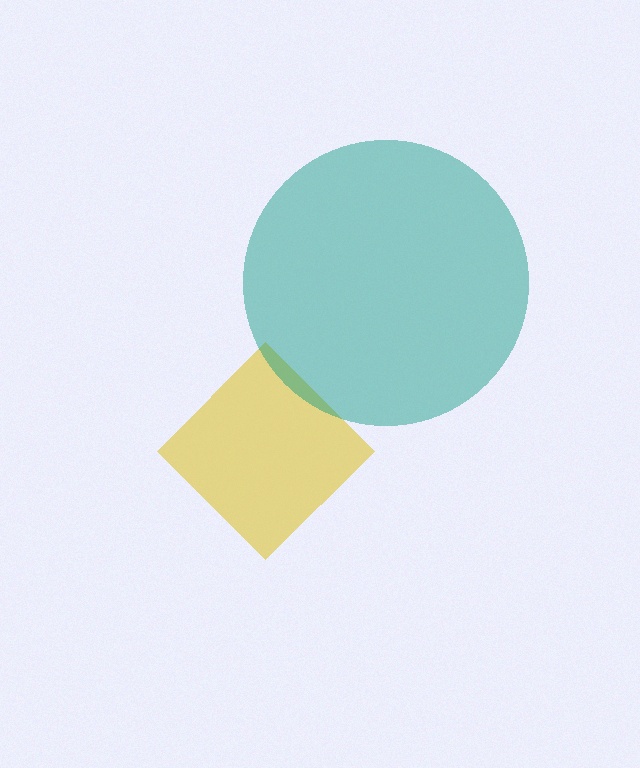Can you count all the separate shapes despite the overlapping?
Yes, there are 2 separate shapes.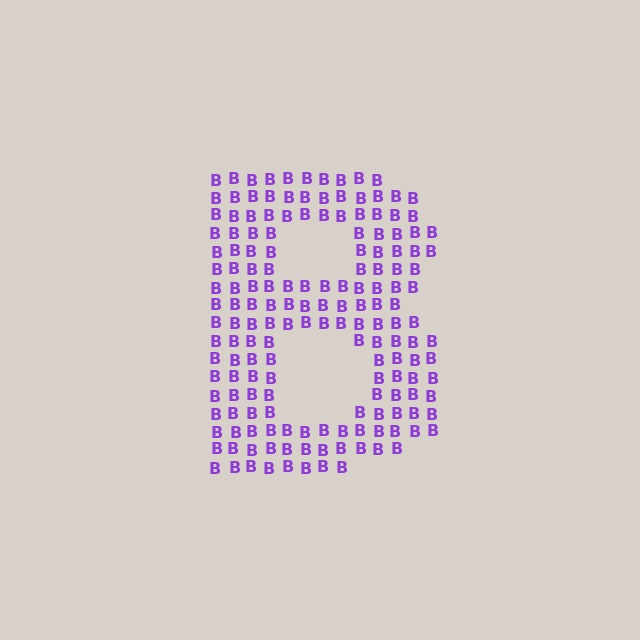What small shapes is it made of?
It is made of small letter B's.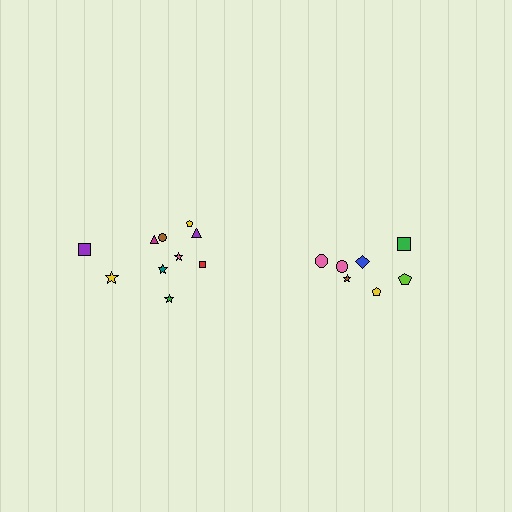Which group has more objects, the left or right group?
The left group.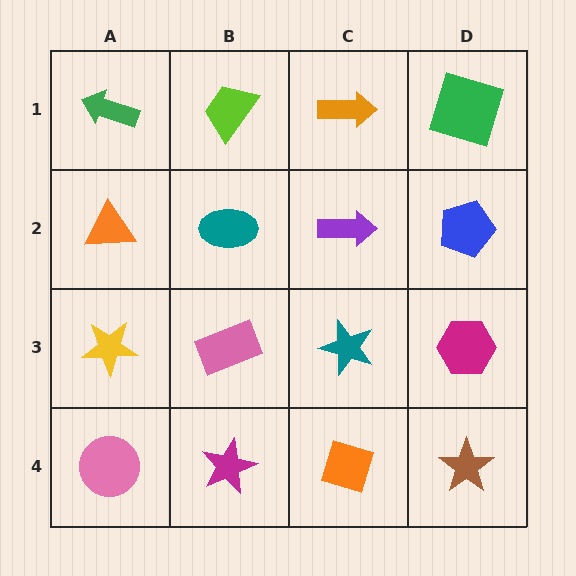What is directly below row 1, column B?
A teal ellipse.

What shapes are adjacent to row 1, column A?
An orange triangle (row 2, column A), a lime trapezoid (row 1, column B).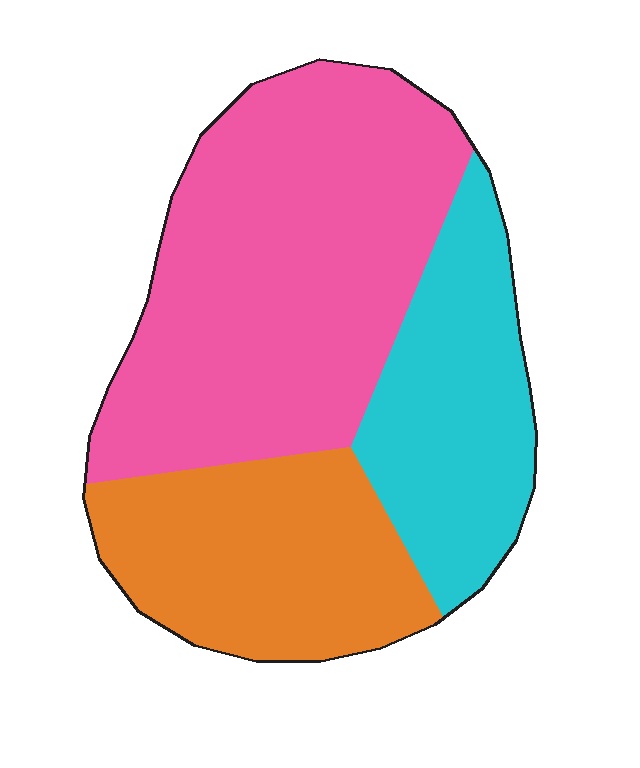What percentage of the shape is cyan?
Cyan takes up about one quarter (1/4) of the shape.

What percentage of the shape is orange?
Orange takes up about one quarter (1/4) of the shape.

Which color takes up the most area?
Pink, at roughly 50%.